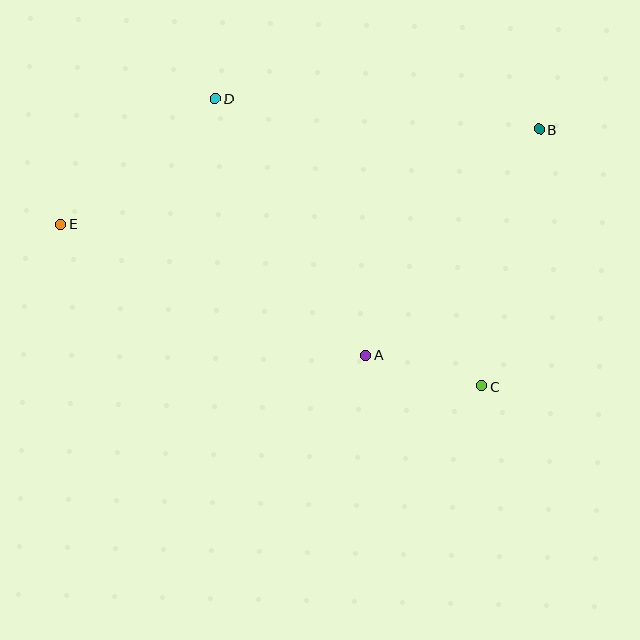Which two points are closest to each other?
Points A and C are closest to each other.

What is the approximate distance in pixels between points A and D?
The distance between A and D is approximately 298 pixels.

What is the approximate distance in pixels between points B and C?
The distance between B and C is approximately 263 pixels.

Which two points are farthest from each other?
Points B and E are farthest from each other.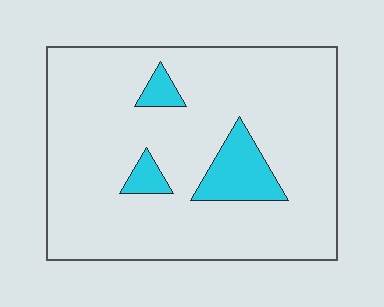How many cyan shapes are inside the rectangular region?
3.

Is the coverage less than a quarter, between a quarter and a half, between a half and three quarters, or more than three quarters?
Less than a quarter.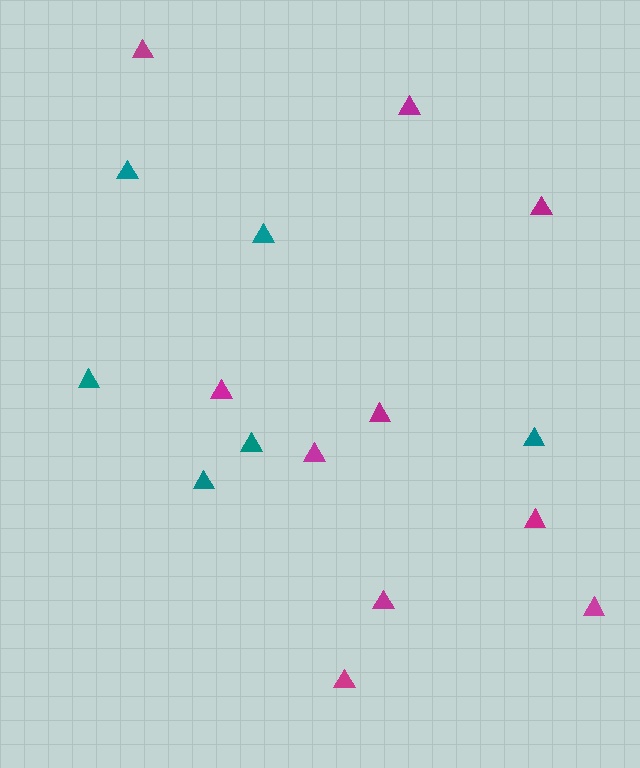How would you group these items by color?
There are 2 groups: one group of teal triangles (6) and one group of magenta triangles (10).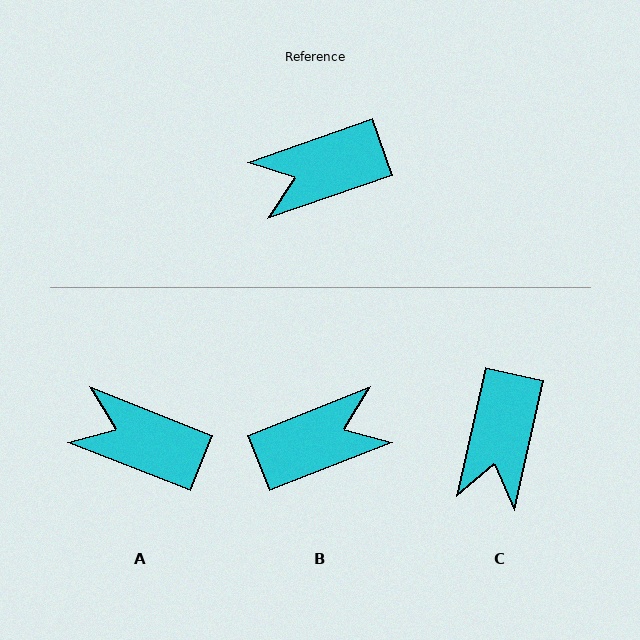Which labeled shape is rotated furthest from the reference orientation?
B, about 178 degrees away.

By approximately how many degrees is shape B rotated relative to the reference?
Approximately 178 degrees clockwise.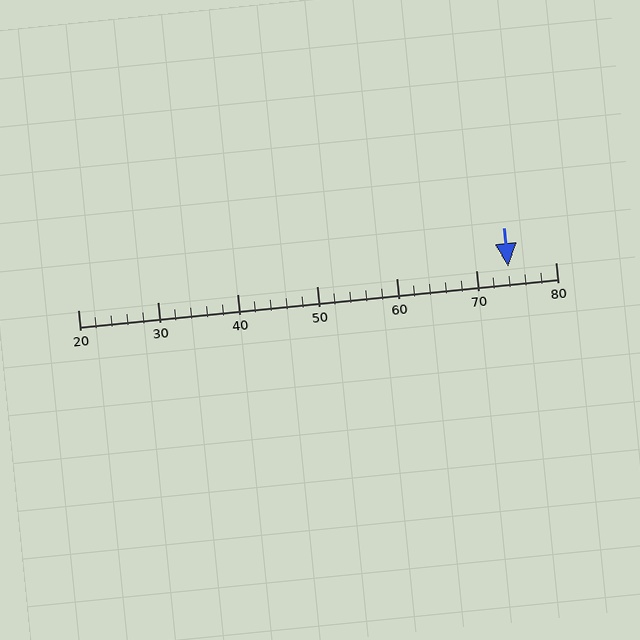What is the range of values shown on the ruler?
The ruler shows values from 20 to 80.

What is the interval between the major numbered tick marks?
The major tick marks are spaced 10 units apart.